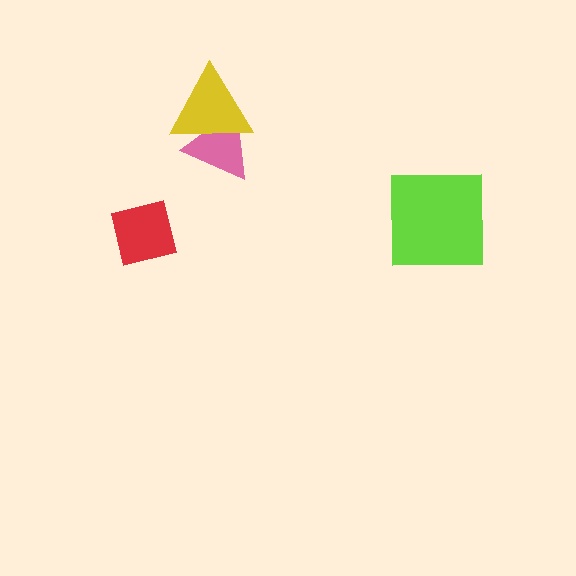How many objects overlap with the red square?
0 objects overlap with the red square.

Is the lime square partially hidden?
No, no other shape covers it.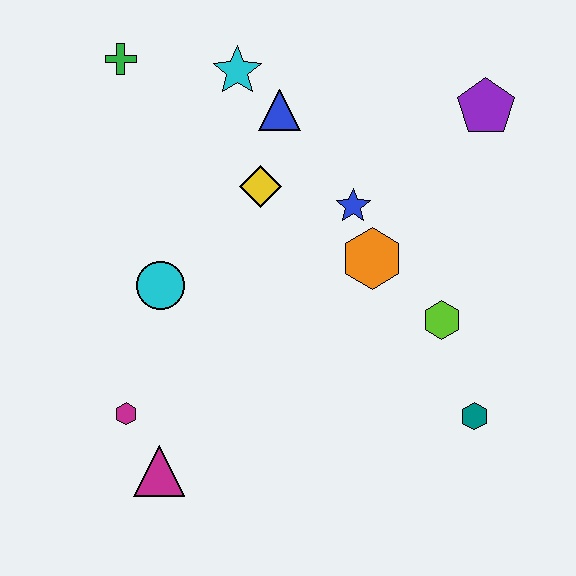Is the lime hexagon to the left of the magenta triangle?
No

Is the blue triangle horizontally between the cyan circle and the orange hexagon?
Yes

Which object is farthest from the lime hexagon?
The green cross is farthest from the lime hexagon.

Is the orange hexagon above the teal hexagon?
Yes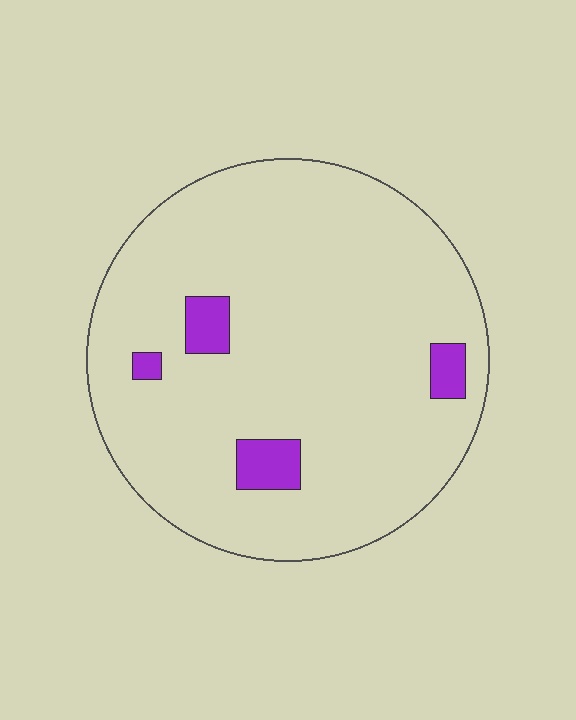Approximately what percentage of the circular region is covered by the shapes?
Approximately 5%.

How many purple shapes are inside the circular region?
4.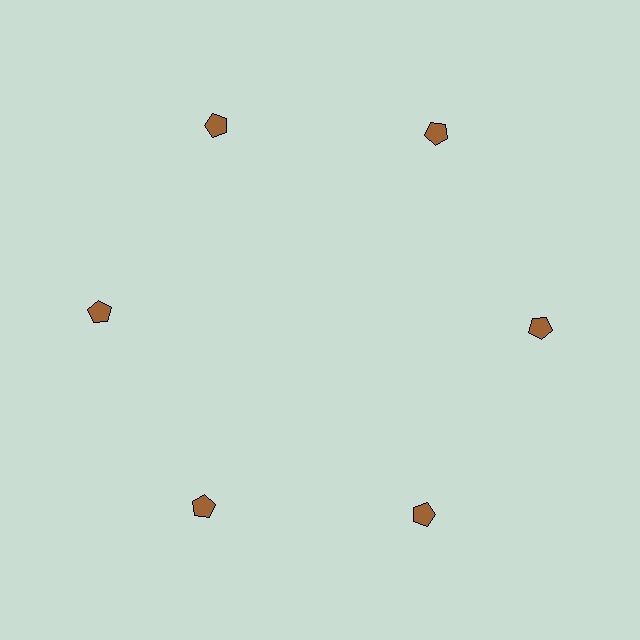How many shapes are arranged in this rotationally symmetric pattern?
There are 6 shapes, arranged in 6 groups of 1.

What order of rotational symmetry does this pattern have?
This pattern has 6-fold rotational symmetry.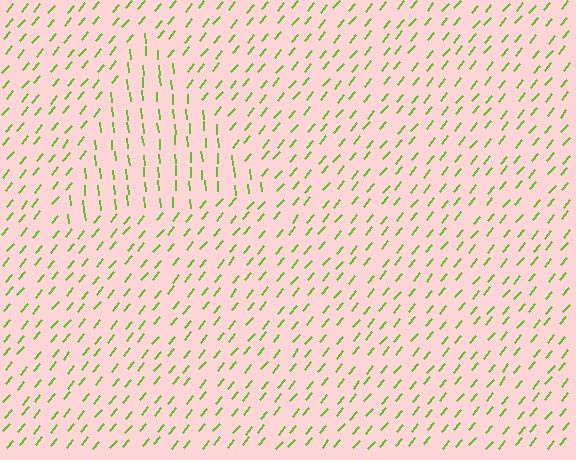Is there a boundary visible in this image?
Yes, there is a texture boundary formed by a change in line orientation.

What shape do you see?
I see a triangle.